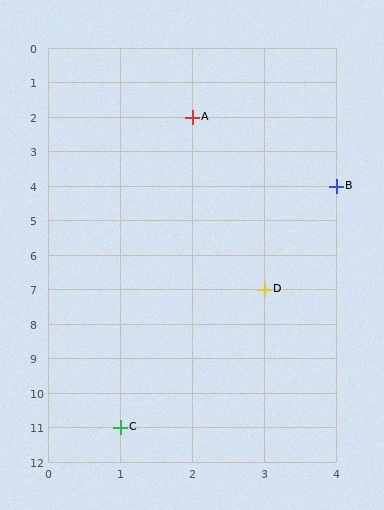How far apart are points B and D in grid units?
Points B and D are 1 column and 3 rows apart (about 3.2 grid units diagonally).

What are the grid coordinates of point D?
Point D is at grid coordinates (3, 7).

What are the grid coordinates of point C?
Point C is at grid coordinates (1, 11).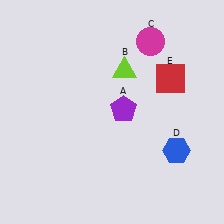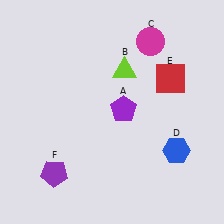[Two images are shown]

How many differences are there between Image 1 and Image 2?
There is 1 difference between the two images.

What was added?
A purple pentagon (F) was added in Image 2.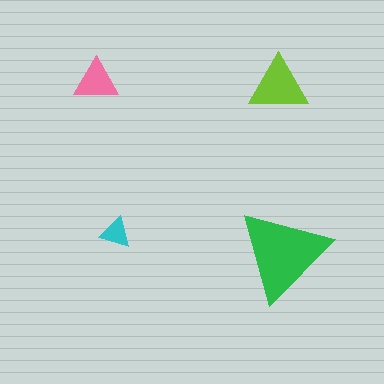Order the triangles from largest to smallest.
the green one, the lime one, the pink one, the cyan one.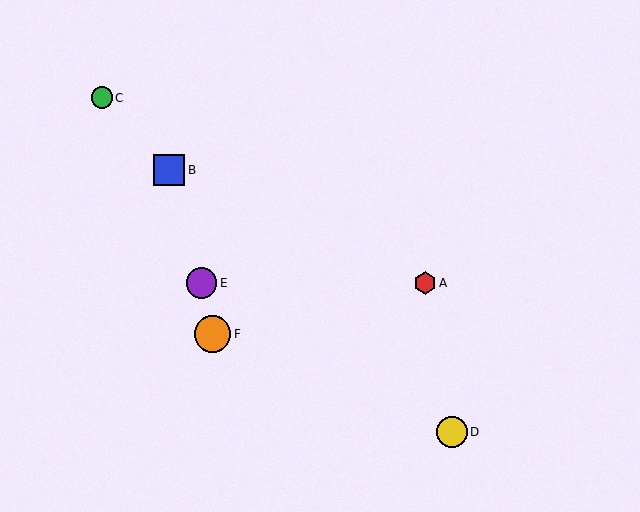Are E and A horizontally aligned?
Yes, both are at y≈283.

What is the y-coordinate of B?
Object B is at y≈170.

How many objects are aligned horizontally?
2 objects (A, E) are aligned horizontally.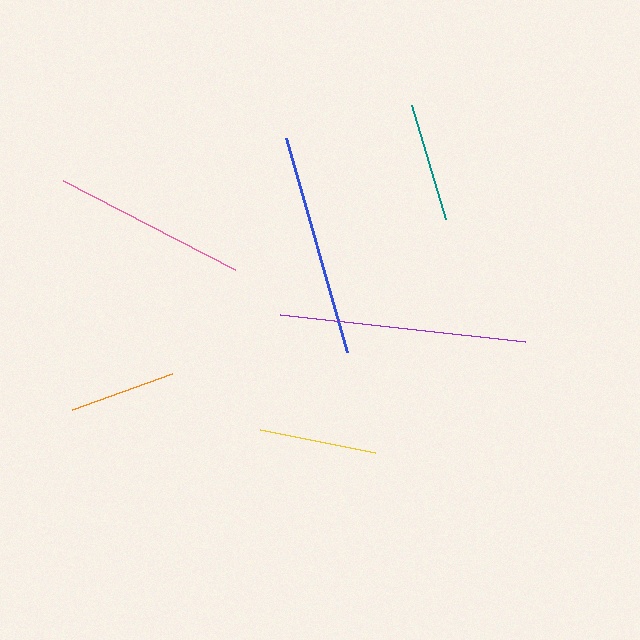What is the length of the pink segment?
The pink segment is approximately 194 pixels long.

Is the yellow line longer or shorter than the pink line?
The pink line is longer than the yellow line.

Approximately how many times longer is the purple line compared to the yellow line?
The purple line is approximately 2.1 times the length of the yellow line.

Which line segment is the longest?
The purple line is the longest at approximately 246 pixels.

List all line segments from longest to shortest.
From longest to shortest: purple, blue, pink, teal, yellow, orange.